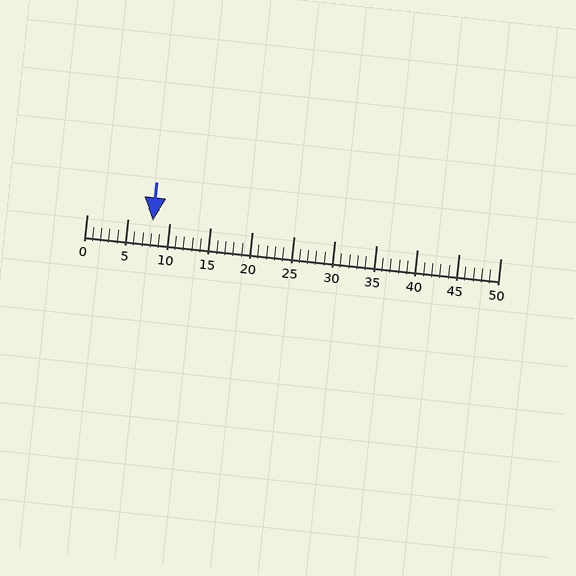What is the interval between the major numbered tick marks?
The major tick marks are spaced 5 units apart.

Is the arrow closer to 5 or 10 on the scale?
The arrow is closer to 10.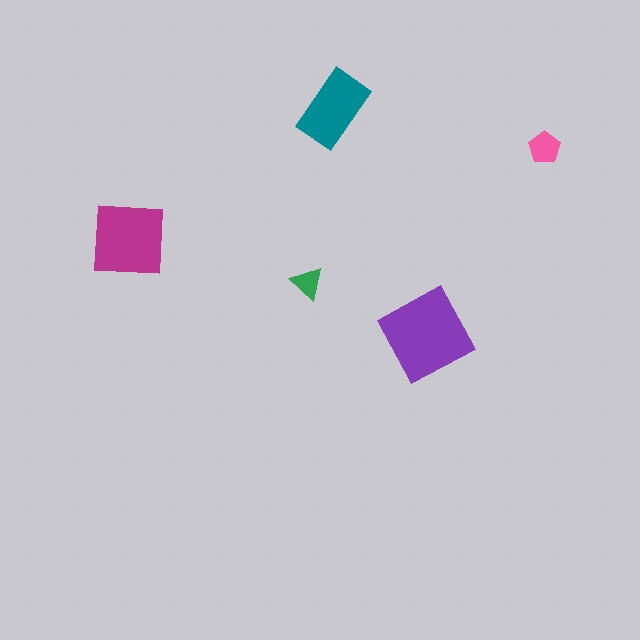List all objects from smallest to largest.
The green triangle, the pink pentagon, the teal rectangle, the magenta square, the purple diamond.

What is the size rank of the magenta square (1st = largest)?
2nd.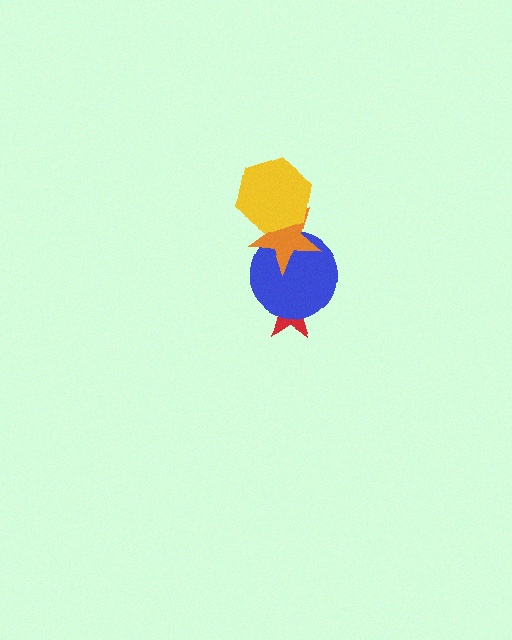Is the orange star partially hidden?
Yes, it is partially covered by another shape.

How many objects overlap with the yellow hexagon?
1 object overlaps with the yellow hexagon.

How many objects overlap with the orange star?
2 objects overlap with the orange star.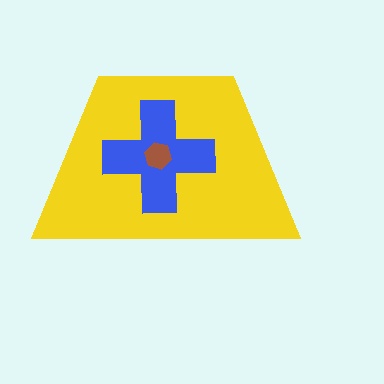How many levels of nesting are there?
3.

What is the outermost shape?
The yellow trapezoid.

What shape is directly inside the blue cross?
The brown hexagon.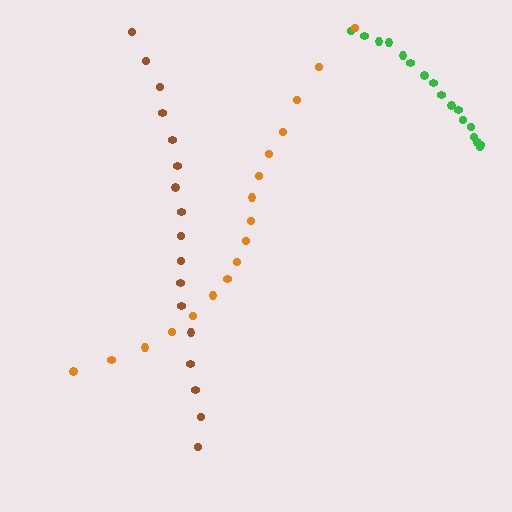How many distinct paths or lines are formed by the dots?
There are 3 distinct paths.